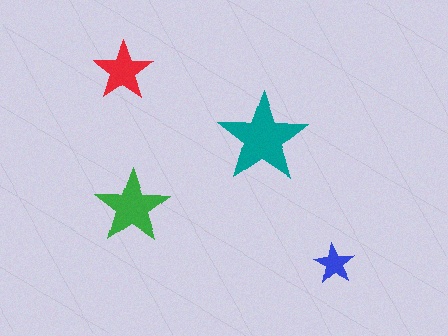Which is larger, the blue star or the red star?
The red one.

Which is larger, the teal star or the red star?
The teal one.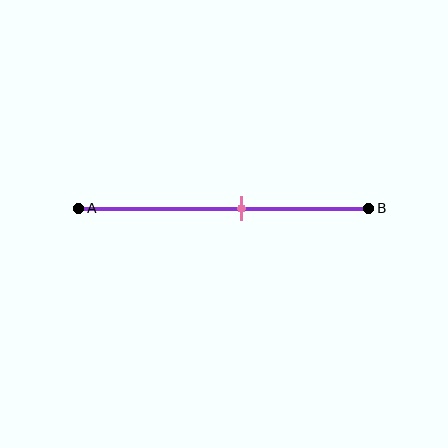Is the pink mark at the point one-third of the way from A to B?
No, the mark is at about 55% from A, not at the 33% one-third point.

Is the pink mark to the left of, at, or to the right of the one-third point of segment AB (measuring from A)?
The pink mark is to the right of the one-third point of segment AB.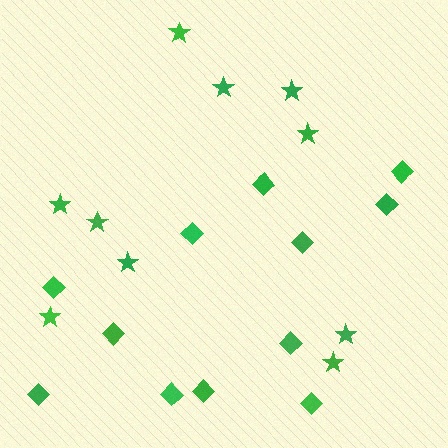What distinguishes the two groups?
There are 2 groups: one group of diamonds (12) and one group of stars (10).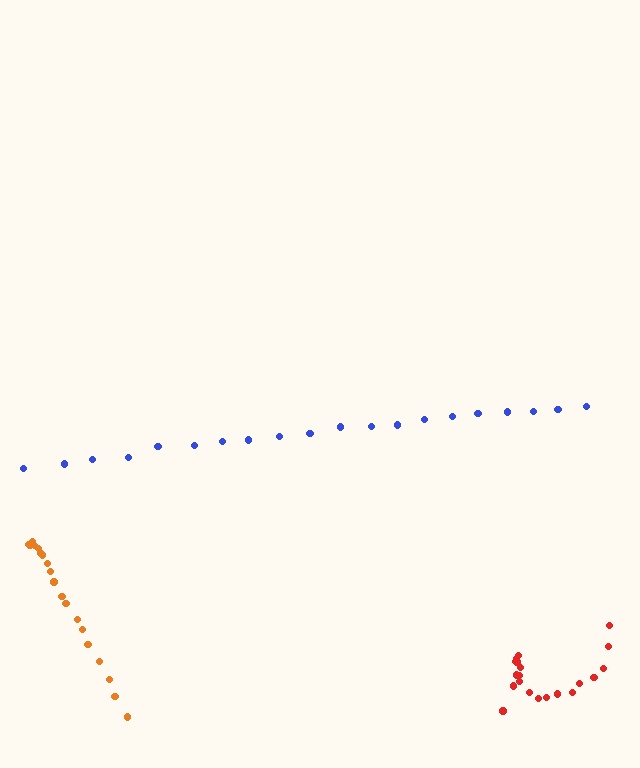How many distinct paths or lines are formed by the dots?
There are 3 distinct paths.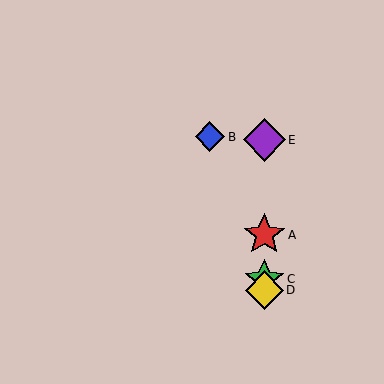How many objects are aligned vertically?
4 objects (A, C, D, E) are aligned vertically.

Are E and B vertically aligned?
No, E is at x≈264 and B is at x≈210.